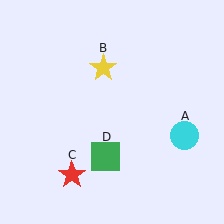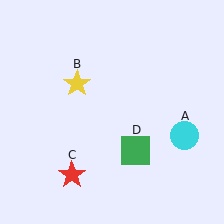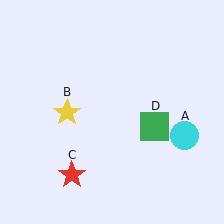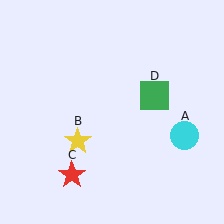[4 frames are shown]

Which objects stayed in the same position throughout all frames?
Cyan circle (object A) and red star (object C) remained stationary.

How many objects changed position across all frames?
2 objects changed position: yellow star (object B), green square (object D).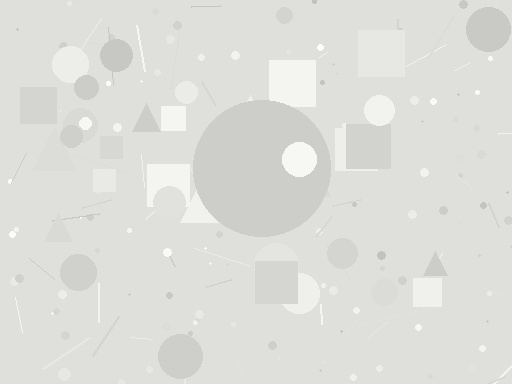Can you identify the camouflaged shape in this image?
The camouflaged shape is a circle.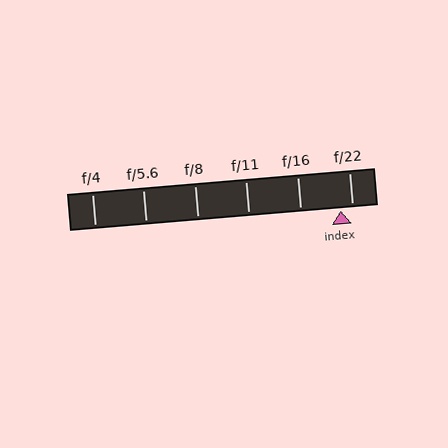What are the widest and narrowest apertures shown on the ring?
The widest aperture shown is f/4 and the narrowest is f/22.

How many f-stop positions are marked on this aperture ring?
There are 6 f-stop positions marked.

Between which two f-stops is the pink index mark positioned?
The index mark is between f/16 and f/22.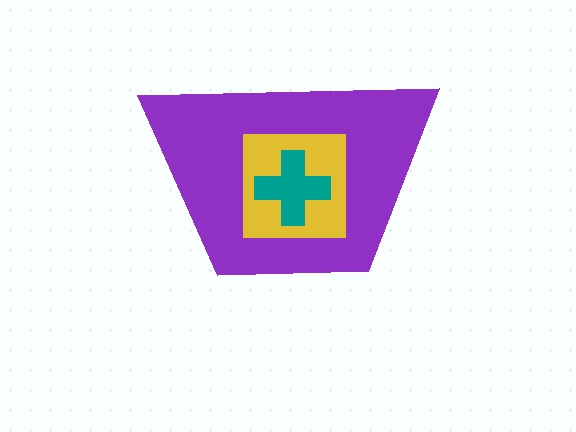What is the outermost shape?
The purple trapezoid.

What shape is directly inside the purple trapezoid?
The yellow square.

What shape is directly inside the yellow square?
The teal cross.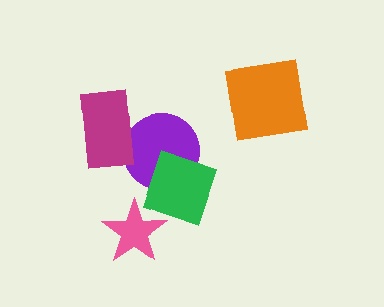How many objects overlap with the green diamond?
2 objects overlap with the green diamond.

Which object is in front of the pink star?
The green diamond is in front of the pink star.